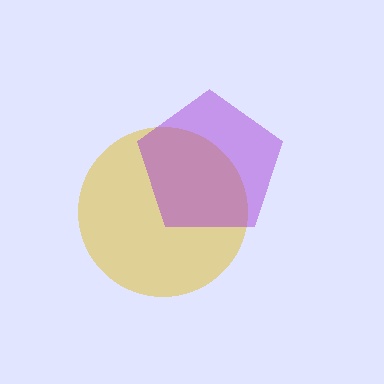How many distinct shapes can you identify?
There are 2 distinct shapes: a yellow circle, a purple pentagon.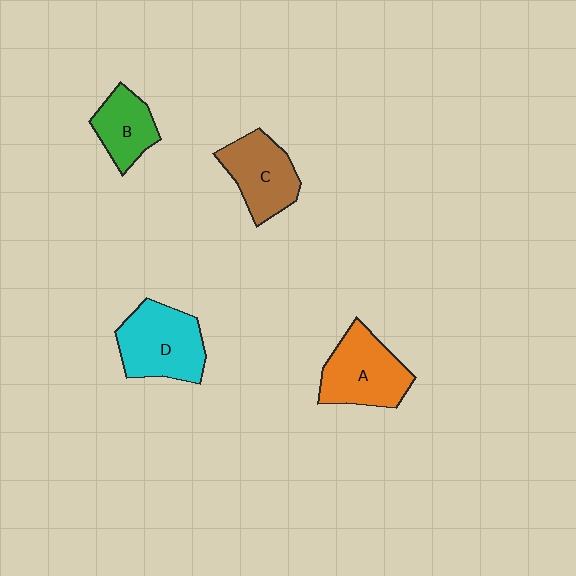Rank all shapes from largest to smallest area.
From largest to smallest: D (cyan), A (orange), C (brown), B (green).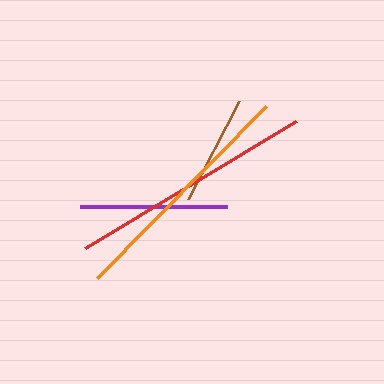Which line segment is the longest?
The red line is the longest at approximately 247 pixels.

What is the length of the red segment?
The red segment is approximately 247 pixels long.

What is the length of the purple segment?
The purple segment is approximately 147 pixels long.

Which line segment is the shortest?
The brown line is the shortest at approximately 110 pixels.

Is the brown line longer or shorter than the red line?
The red line is longer than the brown line.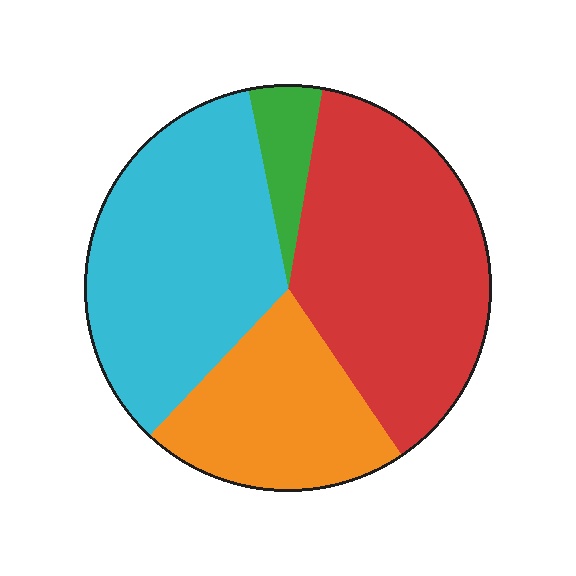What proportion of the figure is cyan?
Cyan covers 35% of the figure.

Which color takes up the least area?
Green, at roughly 5%.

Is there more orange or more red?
Red.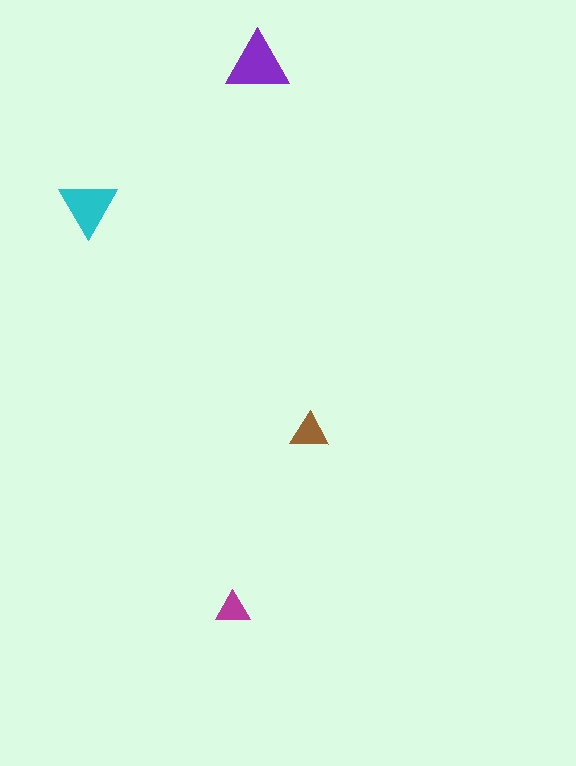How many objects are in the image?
There are 4 objects in the image.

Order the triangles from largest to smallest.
the purple one, the cyan one, the brown one, the magenta one.